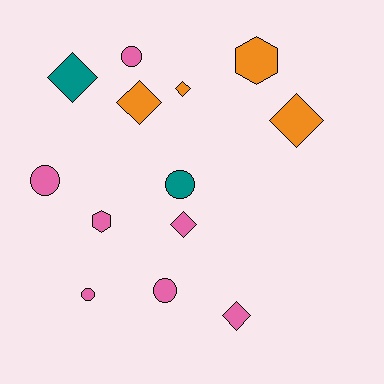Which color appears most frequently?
Pink, with 7 objects.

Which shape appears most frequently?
Diamond, with 6 objects.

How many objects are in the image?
There are 13 objects.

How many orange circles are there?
There are no orange circles.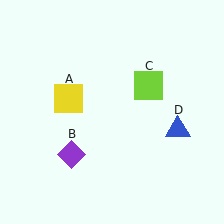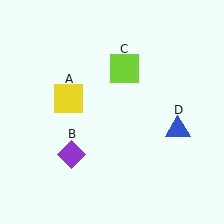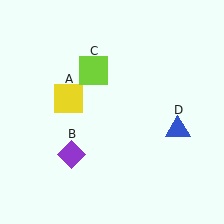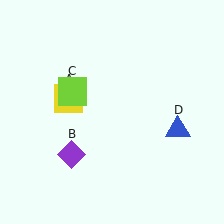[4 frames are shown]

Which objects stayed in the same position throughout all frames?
Yellow square (object A) and purple diamond (object B) and blue triangle (object D) remained stationary.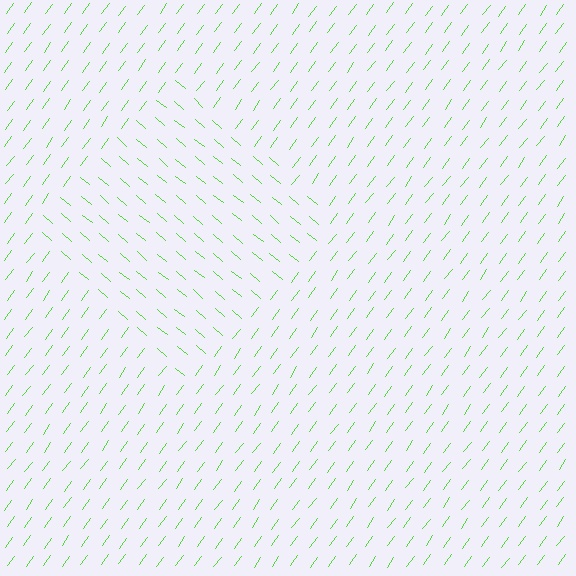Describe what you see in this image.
The image is filled with small lime line segments. A diamond region in the image has lines oriented differently from the surrounding lines, creating a visible texture boundary.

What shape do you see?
I see a diamond.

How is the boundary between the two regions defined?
The boundary is defined purely by a change in line orientation (approximately 86 degrees difference). All lines are the same color and thickness.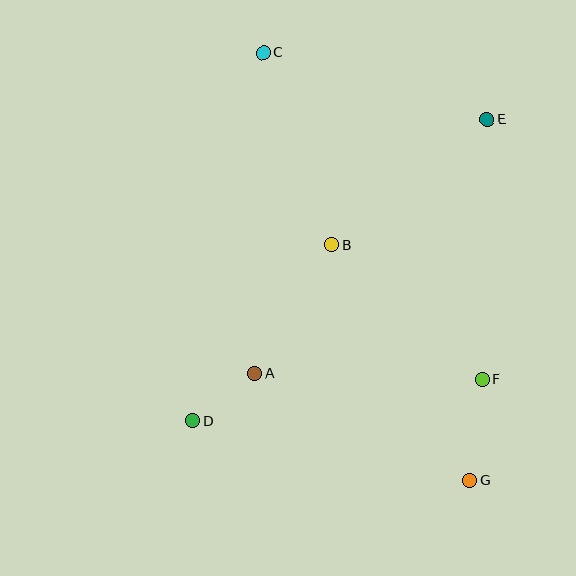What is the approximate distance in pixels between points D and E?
The distance between D and E is approximately 421 pixels.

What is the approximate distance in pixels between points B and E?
The distance between B and E is approximately 200 pixels.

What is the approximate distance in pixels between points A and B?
The distance between A and B is approximately 150 pixels.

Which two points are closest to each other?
Points A and D are closest to each other.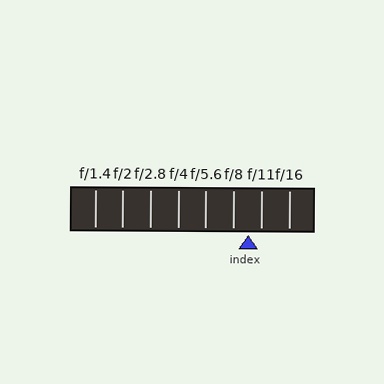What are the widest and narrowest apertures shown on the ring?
The widest aperture shown is f/1.4 and the narrowest is f/16.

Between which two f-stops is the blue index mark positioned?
The index mark is between f/8 and f/11.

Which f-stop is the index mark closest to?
The index mark is closest to f/11.